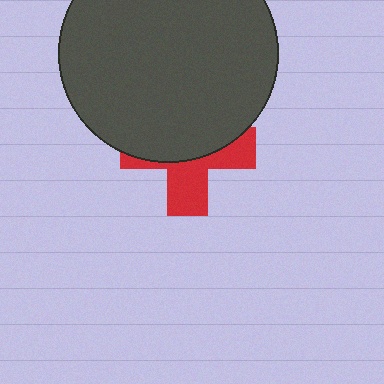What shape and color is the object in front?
The object in front is a dark gray circle.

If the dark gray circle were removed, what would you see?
You would see the complete red cross.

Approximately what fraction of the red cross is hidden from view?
Roughly 58% of the red cross is hidden behind the dark gray circle.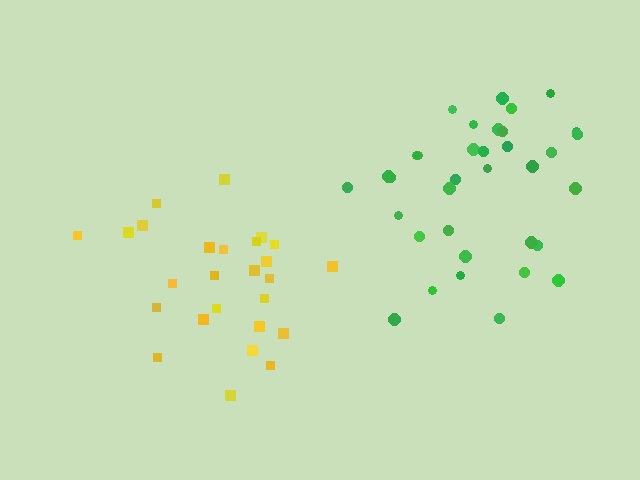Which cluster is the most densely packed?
Green.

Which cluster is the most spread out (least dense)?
Yellow.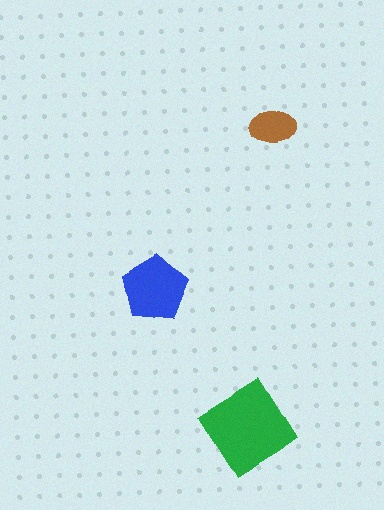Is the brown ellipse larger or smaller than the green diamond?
Smaller.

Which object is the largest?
The green diamond.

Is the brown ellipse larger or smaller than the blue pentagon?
Smaller.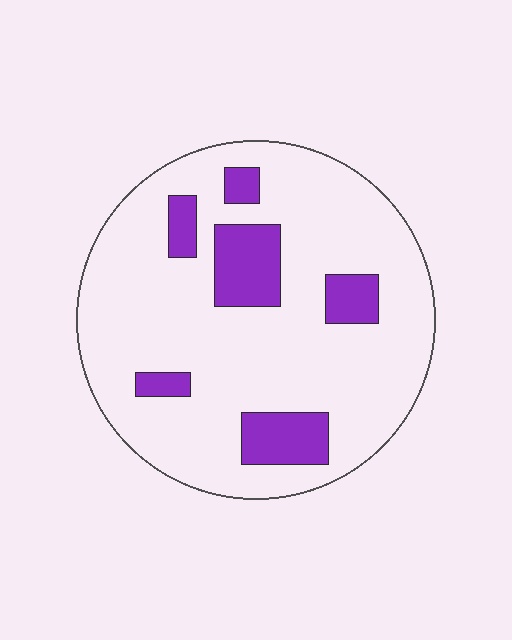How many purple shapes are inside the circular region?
6.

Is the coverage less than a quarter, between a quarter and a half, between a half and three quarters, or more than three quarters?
Less than a quarter.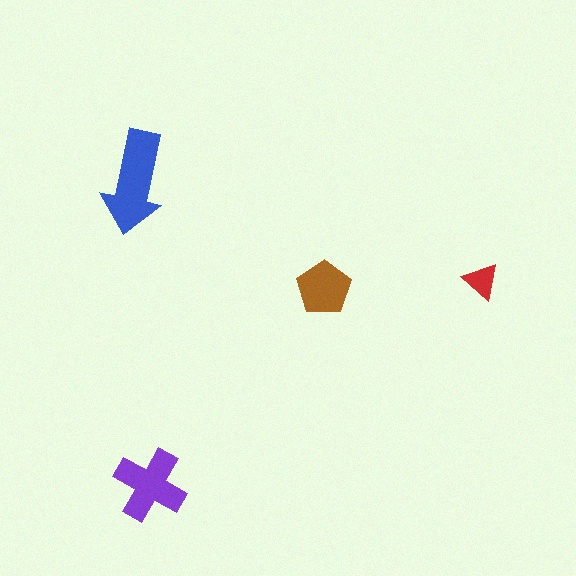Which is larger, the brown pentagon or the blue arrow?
The blue arrow.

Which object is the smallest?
The red triangle.